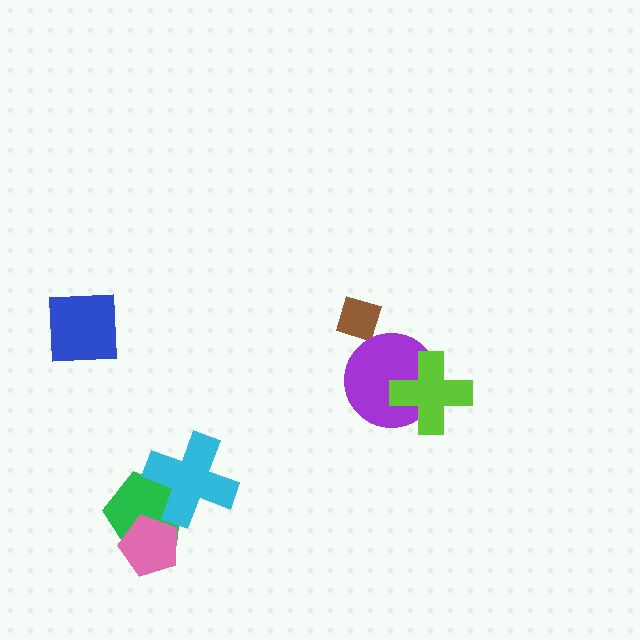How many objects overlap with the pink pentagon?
1 object overlaps with the pink pentagon.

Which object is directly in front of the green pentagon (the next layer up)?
The pink pentagon is directly in front of the green pentagon.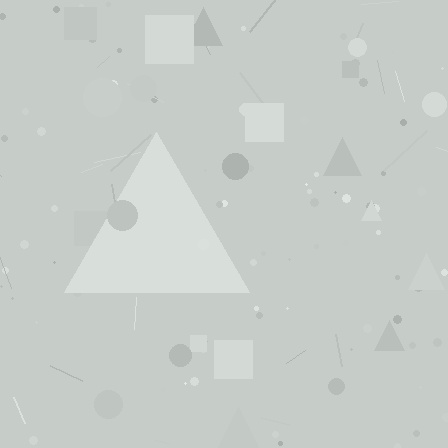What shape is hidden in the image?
A triangle is hidden in the image.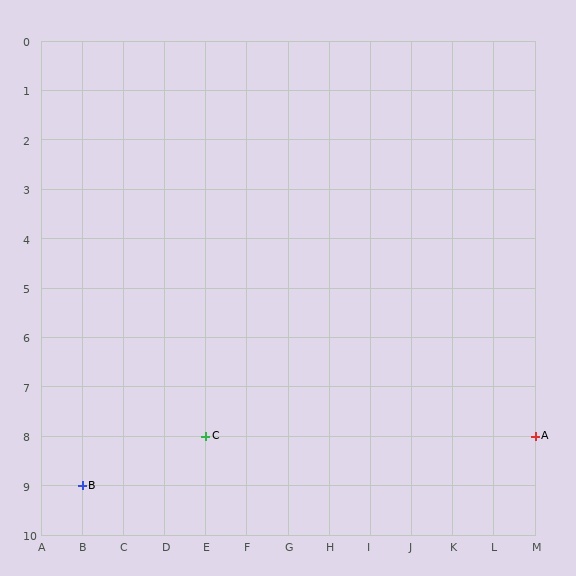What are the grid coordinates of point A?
Point A is at grid coordinates (M, 8).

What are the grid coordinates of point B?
Point B is at grid coordinates (B, 9).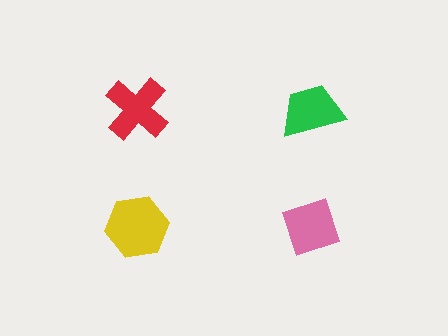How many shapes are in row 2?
2 shapes.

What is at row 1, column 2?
A green trapezoid.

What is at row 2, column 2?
A pink diamond.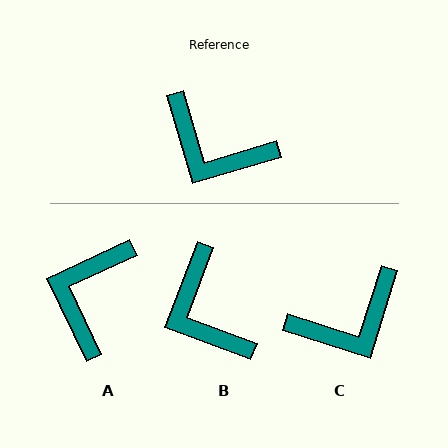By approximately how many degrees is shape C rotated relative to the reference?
Approximately 56 degrees counter-clockwise.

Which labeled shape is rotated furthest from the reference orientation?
A, about 81 degrees away.